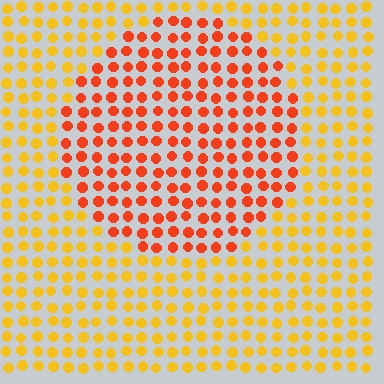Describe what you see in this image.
The image is filled with small yellow elements in a uniform arrangement. A circle-shaped region is visible where the elements are tinted to a slightly different hue, forming a subtle color boundary.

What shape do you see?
I see a circle.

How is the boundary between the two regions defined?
The boundary is defined purely by a slight shift in hue (about 37 degrees). Spacing, size, and orientation are identical on both sides.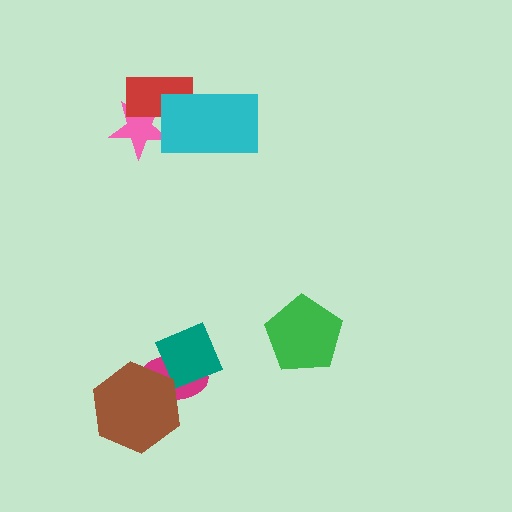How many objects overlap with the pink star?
2 objects overlap with the pink star.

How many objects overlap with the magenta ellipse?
2 objects overlap with the magenta ellipse.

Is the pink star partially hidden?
Yes, it is partially covered by another shape.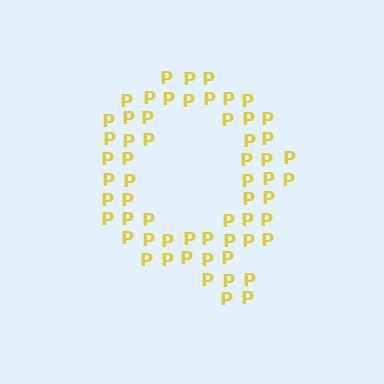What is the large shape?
The large shape is the letter Q.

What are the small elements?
The small elements are letter P's.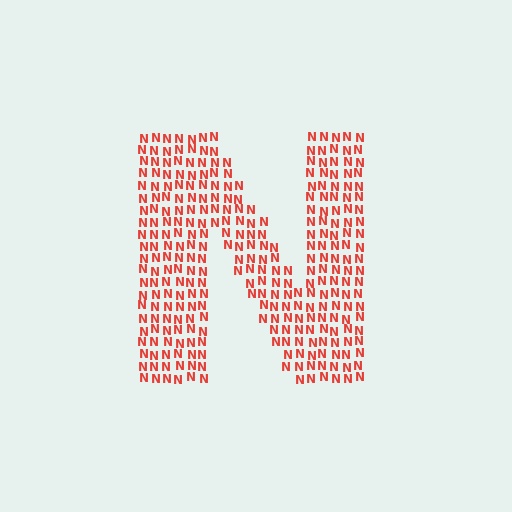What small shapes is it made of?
It is made of small letter N's.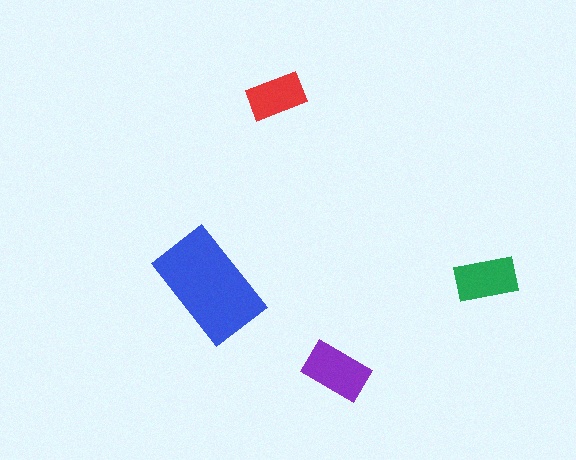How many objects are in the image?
There are 4 objects in the image.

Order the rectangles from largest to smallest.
the blue one, the purple one, the green one, the red one.